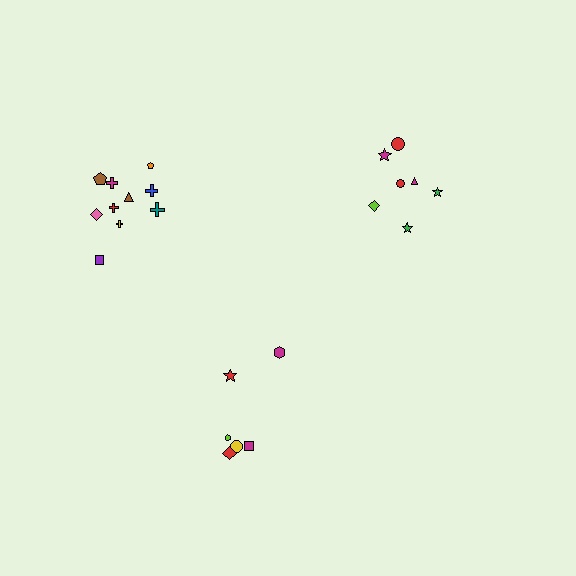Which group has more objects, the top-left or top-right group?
The top-left group.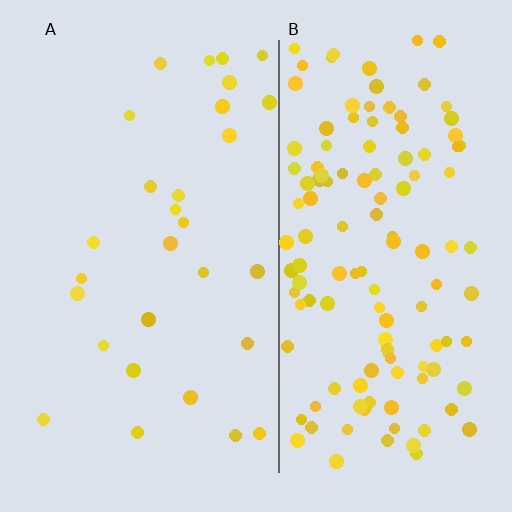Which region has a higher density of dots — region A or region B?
B (the right).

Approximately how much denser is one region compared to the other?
Approximately 4.5× — region B over region A.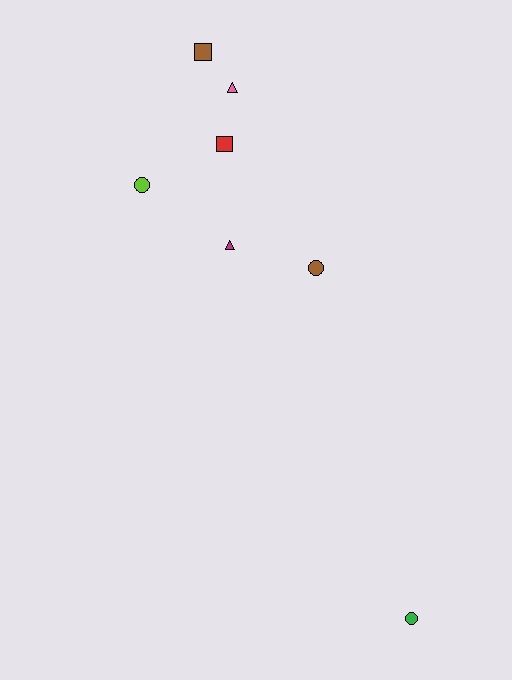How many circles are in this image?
There are 3 circles.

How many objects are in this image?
There are 7 objects.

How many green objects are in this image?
There is 1 green object.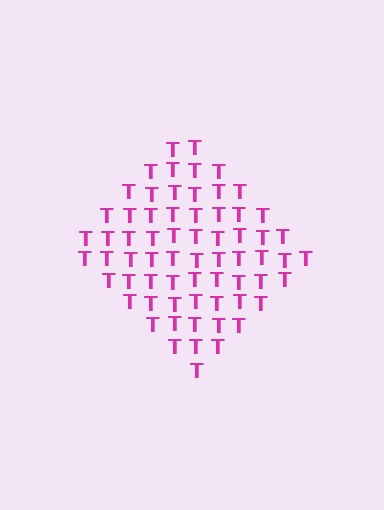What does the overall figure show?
The overall figure shows a diamond.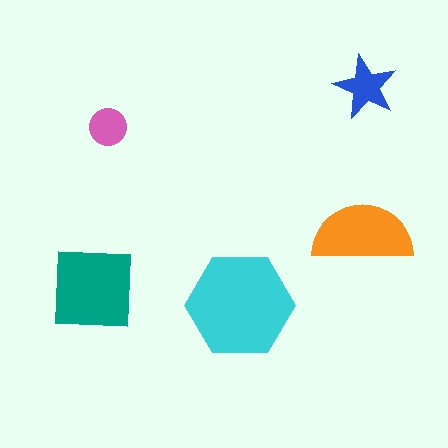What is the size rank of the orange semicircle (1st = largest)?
3rd.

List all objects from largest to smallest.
The cyan hexagon, the teal square, the orange semicircle, the blue star, the pink circle.